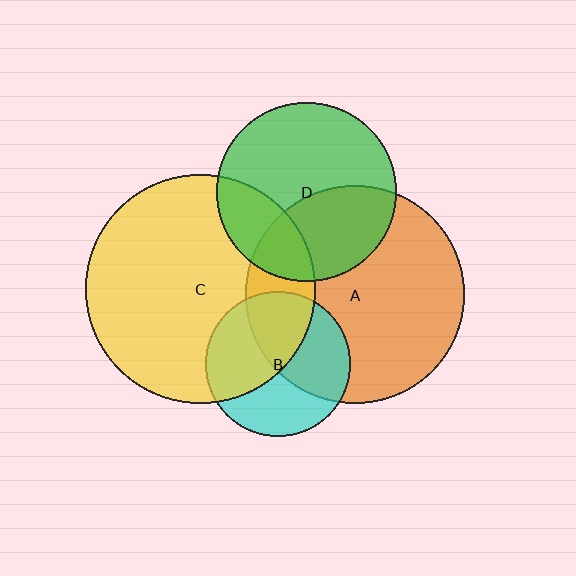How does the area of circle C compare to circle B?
Approximately 2.5 times.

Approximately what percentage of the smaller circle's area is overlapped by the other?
Approximately 25%.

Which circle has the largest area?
Circle C (yellow).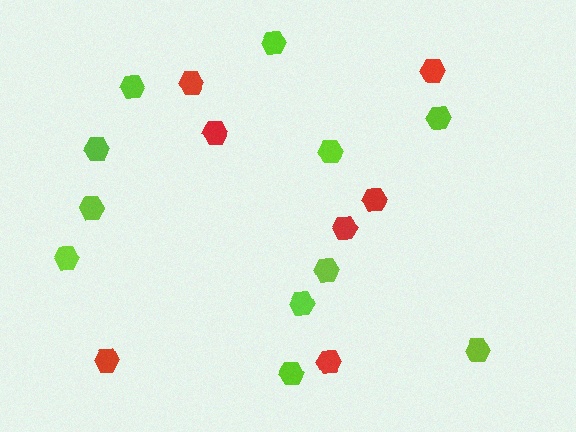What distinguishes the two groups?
There are 2 groups: one group of red hexagons (7) and one group of lime hexagons (11).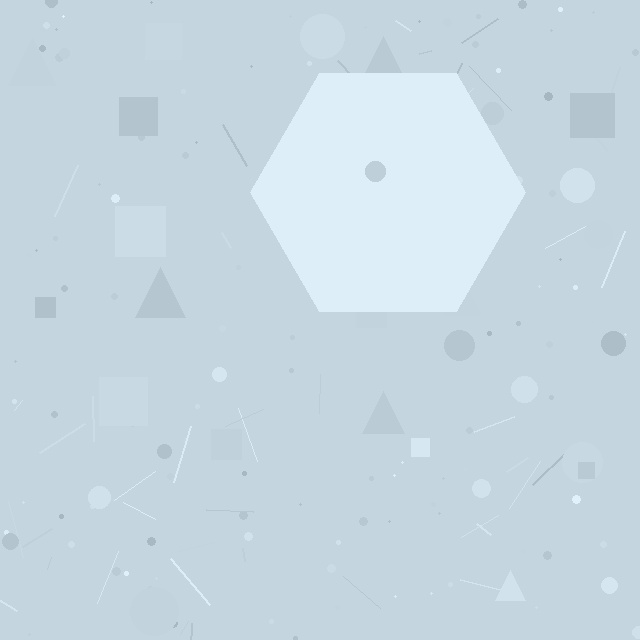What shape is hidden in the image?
A hexagon is hidden in the image.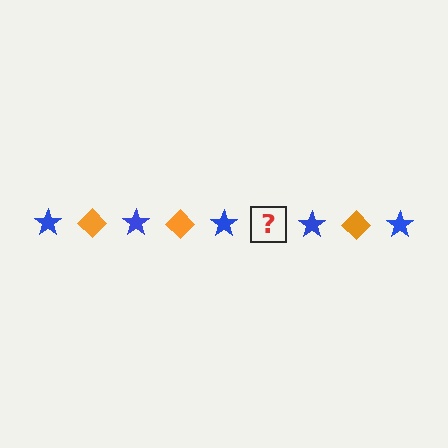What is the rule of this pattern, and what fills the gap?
The rule is that the pattern alternates between blue star and orange diamond. The gap should be filled with an orange diamond.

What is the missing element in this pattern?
The missing element is an orange diamond.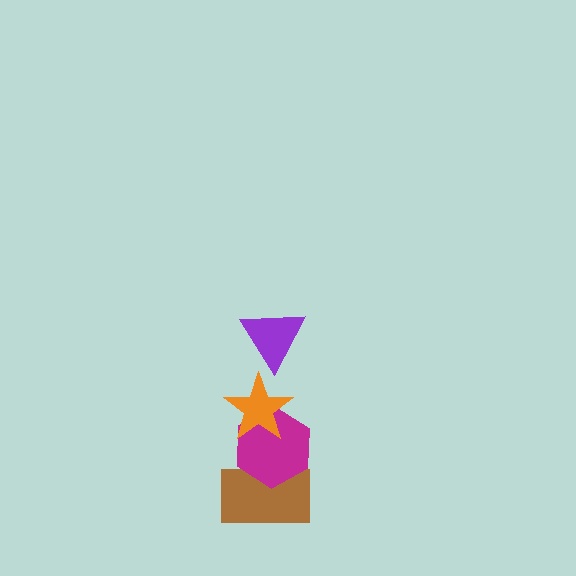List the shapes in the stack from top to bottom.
From top to bottom: the purple triangle, the orange star, the magenta hexagon, the brown rectangle.